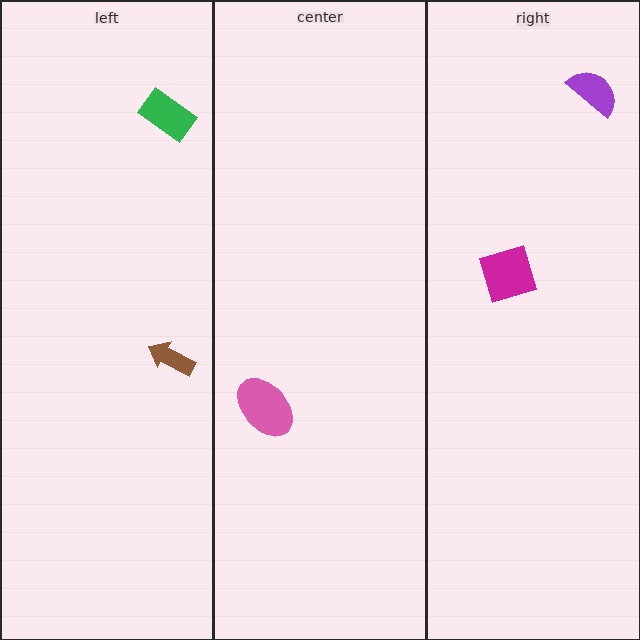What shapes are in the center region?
The pink ellipse.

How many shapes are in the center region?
1.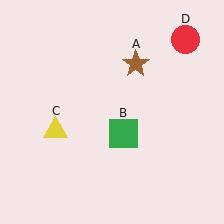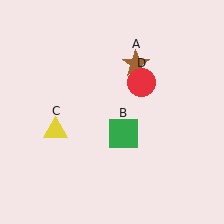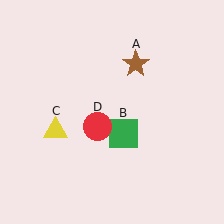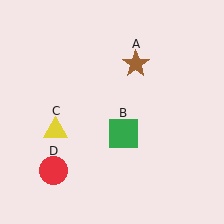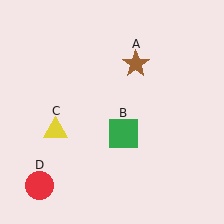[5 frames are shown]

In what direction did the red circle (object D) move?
The red circle (object D) moved down and to the left.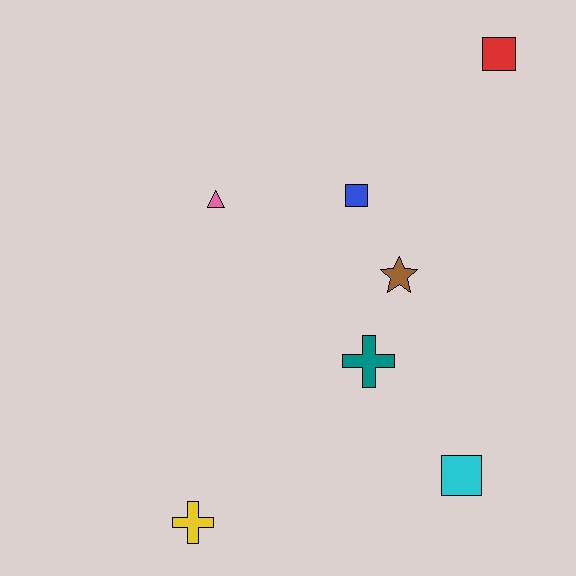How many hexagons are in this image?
There are no hexagons.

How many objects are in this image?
There are 7 objects.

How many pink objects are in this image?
There is 1 pink object.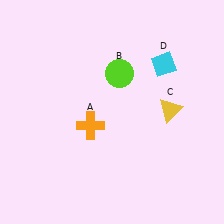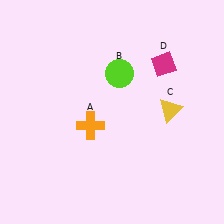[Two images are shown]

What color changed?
The diamond (D) changed from cyan in Image 1 to magenta in Image 2.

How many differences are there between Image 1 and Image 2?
There is 1 difference between the two images.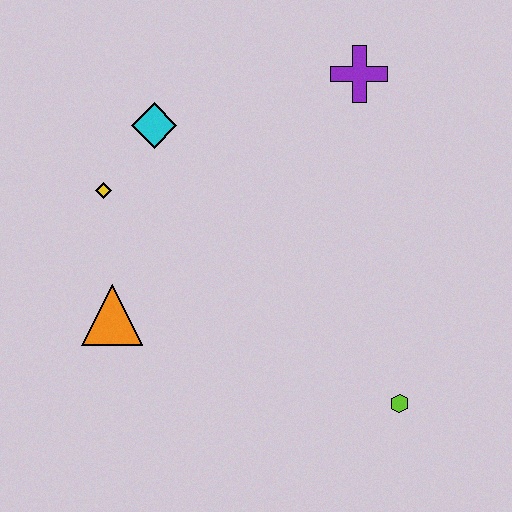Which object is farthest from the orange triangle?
The purple cross is farthest from the orange triangle.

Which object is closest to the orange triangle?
The yellow diamond is closest to the orange triangle.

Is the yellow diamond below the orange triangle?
No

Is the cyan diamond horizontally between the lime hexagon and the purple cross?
No